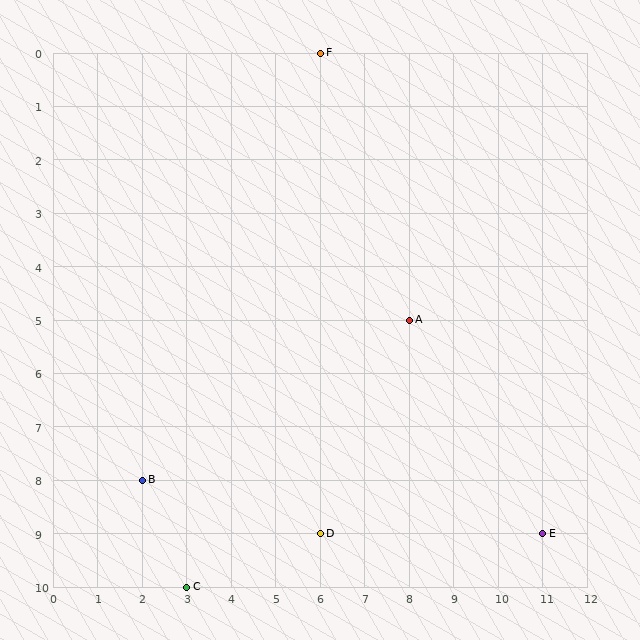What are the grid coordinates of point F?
Point F is at grid coordinates (6, 0).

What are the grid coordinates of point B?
Point B is at grid coordinates (2, 8).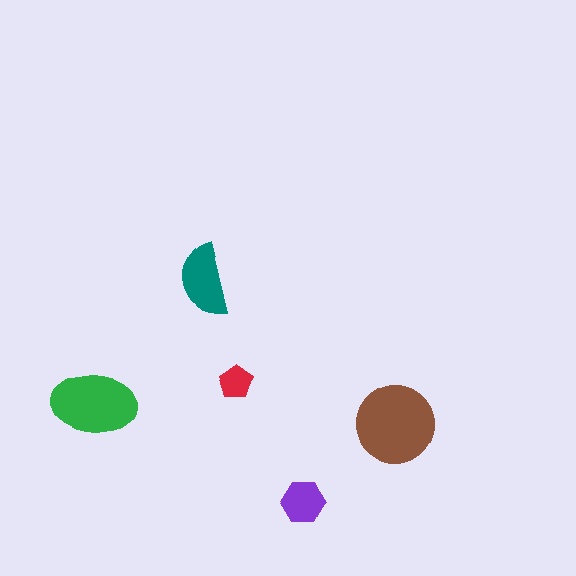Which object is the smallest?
The red pentagon.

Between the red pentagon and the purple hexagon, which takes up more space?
The purple hexagon.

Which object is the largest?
The brown circle.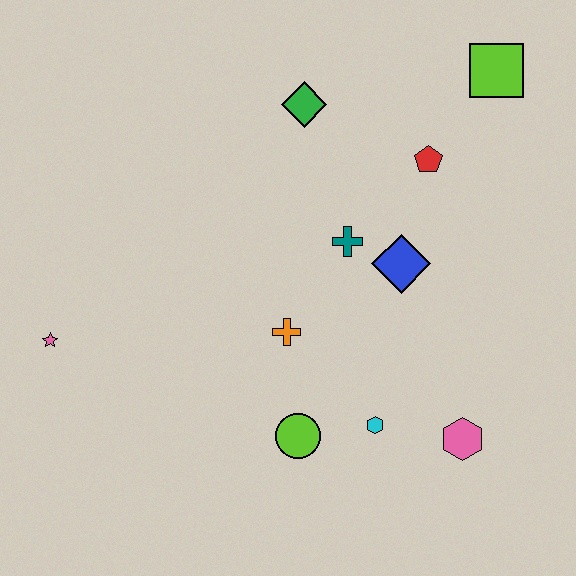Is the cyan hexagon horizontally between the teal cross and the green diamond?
No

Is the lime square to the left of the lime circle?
No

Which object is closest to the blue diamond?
The teal cross is closest to the blue diamond.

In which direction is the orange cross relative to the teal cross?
The orange cross is below the teal cross.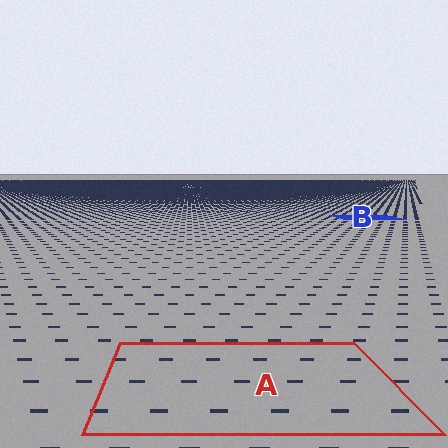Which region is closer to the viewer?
Region A is closer. The texture elements there are larger and more spread out.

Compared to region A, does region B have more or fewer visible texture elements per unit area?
Region B has more texture elements per unit area — they are packed more densely because it is farther away.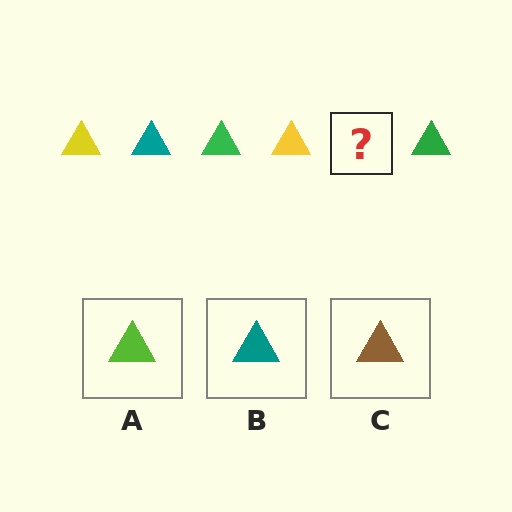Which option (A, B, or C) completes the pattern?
B.